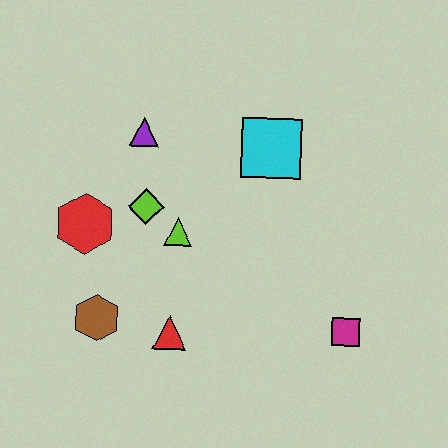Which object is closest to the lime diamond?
The lime triangle is closest to the lime diamond.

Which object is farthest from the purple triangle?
The magenta square is farthest from the purple triangle.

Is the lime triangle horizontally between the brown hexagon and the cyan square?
Yes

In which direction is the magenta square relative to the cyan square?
The magenta square is below the cyan square.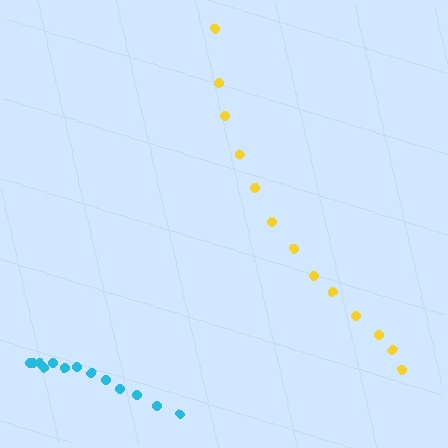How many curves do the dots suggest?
There are 2 distinct paths.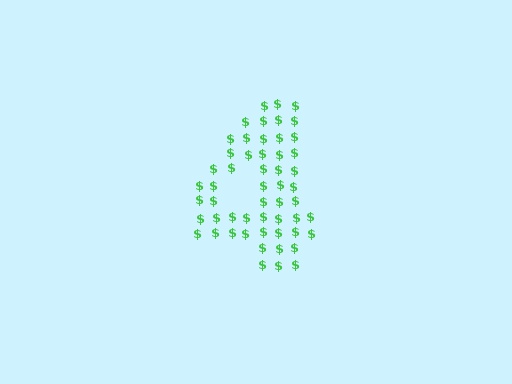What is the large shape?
The large shape is the digit 4.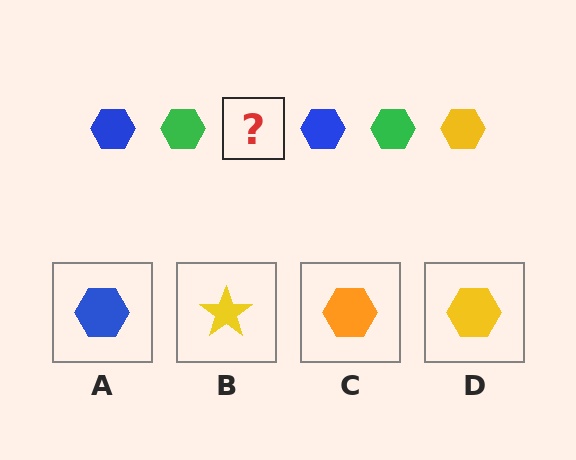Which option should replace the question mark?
Option D.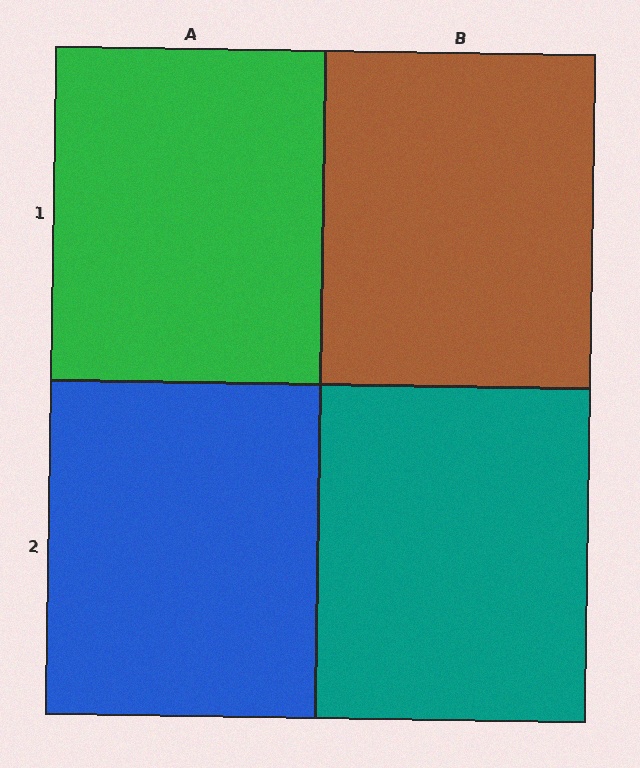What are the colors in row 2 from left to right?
Blue, teal.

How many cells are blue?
1 cell is blue.